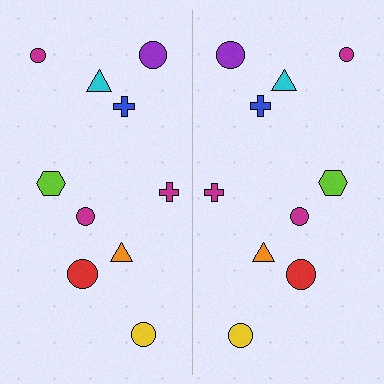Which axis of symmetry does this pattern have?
The pattern has a vertical axis of symmetry running through the center of the image.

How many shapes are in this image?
There are 20 shapes in this image.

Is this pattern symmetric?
Yes, this pattern has bilateral (reflection) symmetry.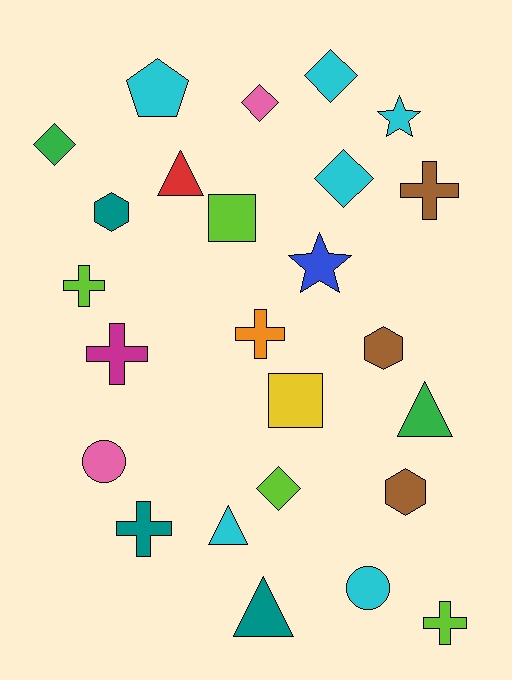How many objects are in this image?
There are 25 objects.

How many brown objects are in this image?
There are 3 brown objects.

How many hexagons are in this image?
There are 3 hexagons.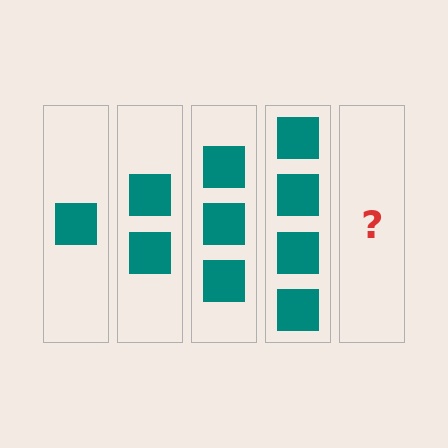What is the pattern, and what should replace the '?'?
The pattern is that each step adds one more square. The '?' should be 5 squares.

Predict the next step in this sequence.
The next step is 5 squares.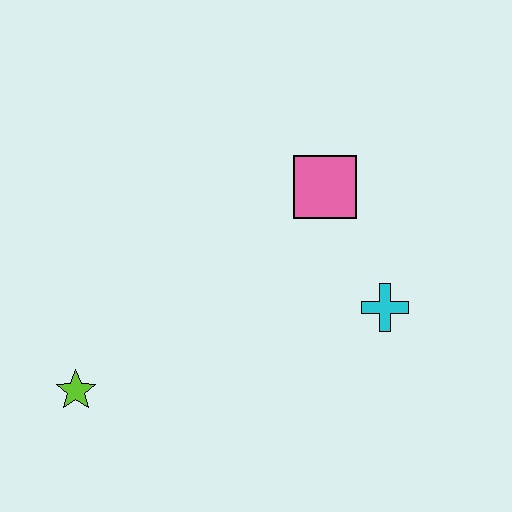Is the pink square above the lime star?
Yes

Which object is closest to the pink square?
The cyan cross is closest to the pink square.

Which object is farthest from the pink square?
The lime star is farthest from the pink square.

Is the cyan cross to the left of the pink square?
No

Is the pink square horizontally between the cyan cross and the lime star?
Yes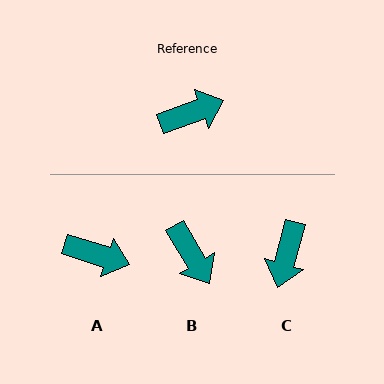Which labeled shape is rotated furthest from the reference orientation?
C, about 126 degrees away.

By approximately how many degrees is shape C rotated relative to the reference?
Approximately 126 degrees clockwise.